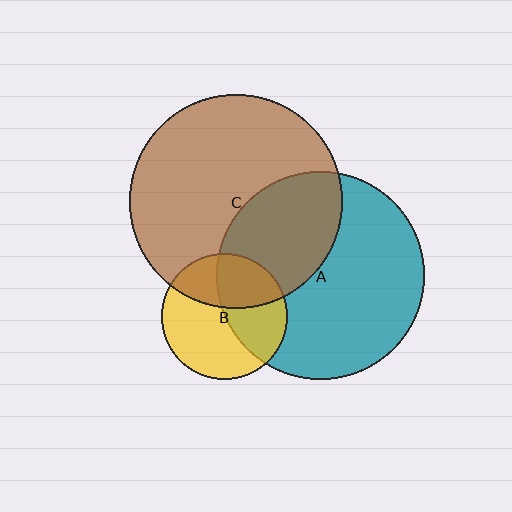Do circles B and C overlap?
Yes.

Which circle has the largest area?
Circle C (brown).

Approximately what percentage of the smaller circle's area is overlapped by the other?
Approximately 35%.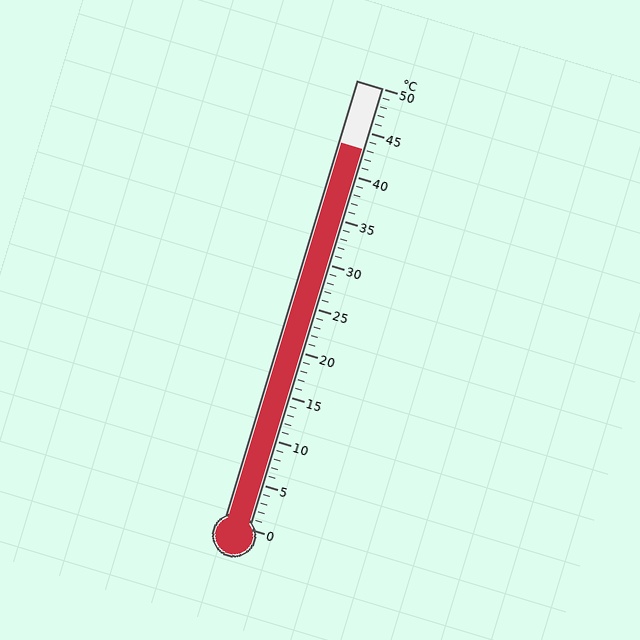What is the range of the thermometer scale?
The thermometer scale ranges from 0°C to 50°C.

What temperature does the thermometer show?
The thermometer shows approximately 43°C.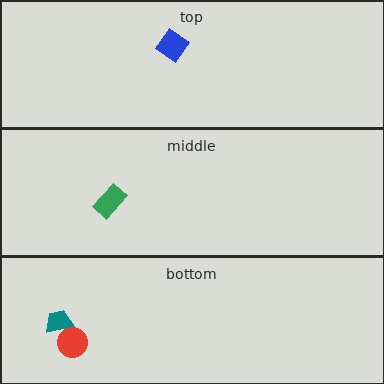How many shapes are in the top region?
1.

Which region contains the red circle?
The bottom region.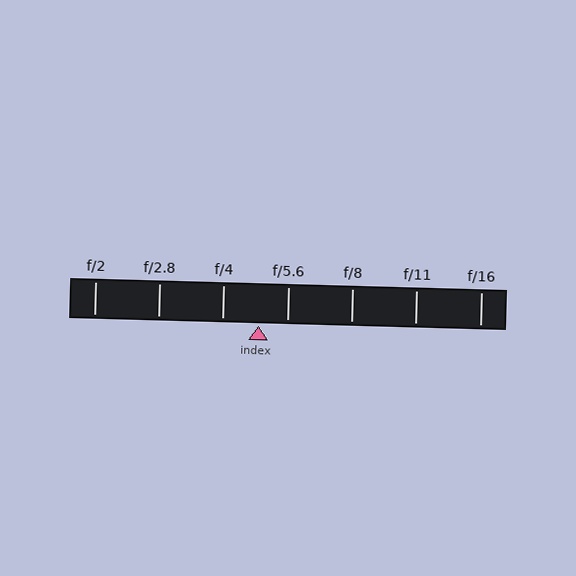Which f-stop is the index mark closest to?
The index mark is closest to f/5.6.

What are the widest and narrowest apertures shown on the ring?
The widest aperture shown is f/2 and the narrowest is f/16.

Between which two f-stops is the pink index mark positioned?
The index mark is between f/4 and f/5.6.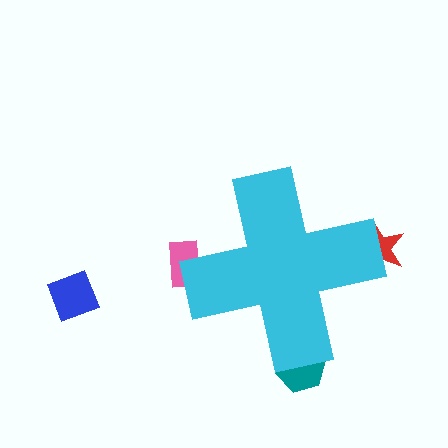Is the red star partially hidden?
Yes, the red star is partially hidden behind the cyan cross.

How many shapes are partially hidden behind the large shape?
3 shapes are partially hidden.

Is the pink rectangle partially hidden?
Yes, the pink rectangle is partially hidden behind the cyan cross.